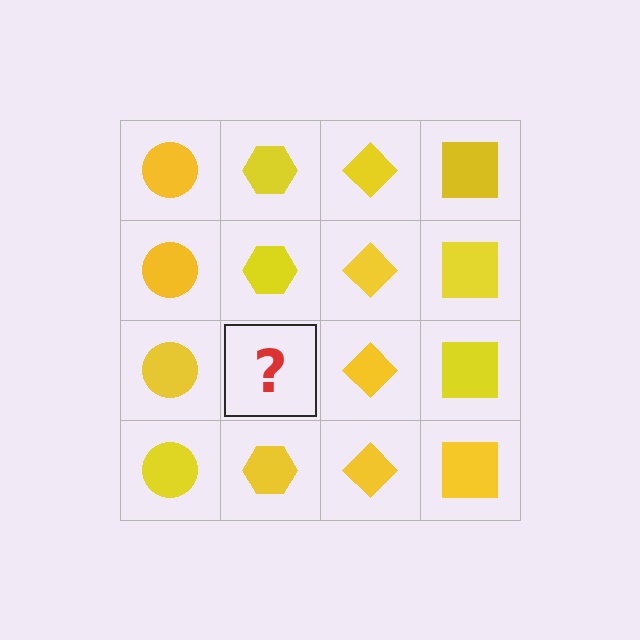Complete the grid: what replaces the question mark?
The question mark should be replaced with a yellow hexagon.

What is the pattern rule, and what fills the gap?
The rule is that each column has a consistent shape. The gap should be filled with a yellow hexagon.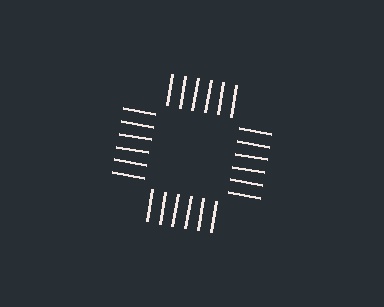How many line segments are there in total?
24 — 6 along each of the 4 edges.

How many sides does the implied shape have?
4 sides — the line-ends trace a square.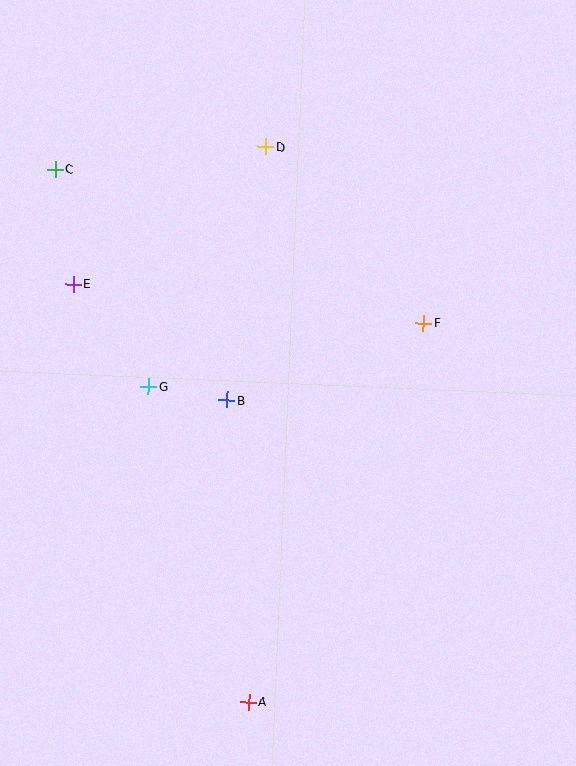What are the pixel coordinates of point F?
Point F is at (423, 323).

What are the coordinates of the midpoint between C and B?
The midpoint between C and B is at (141, 285).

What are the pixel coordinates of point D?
Point D is at (266, 147).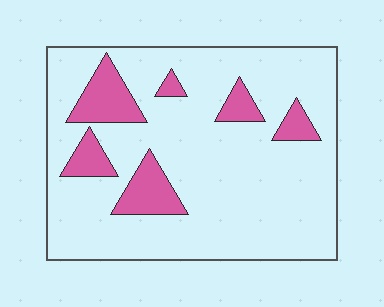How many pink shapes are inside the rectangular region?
6.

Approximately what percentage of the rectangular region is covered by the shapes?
Approximately 15%.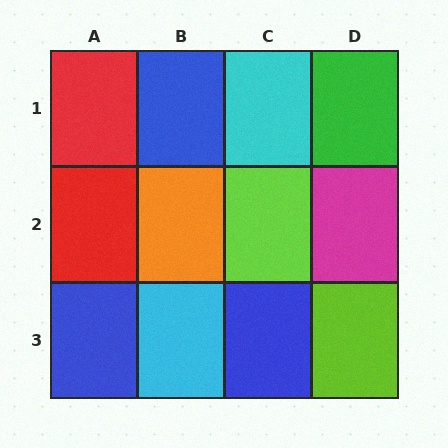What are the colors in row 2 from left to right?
Red, orange, lime, magenta.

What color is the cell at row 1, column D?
Green.